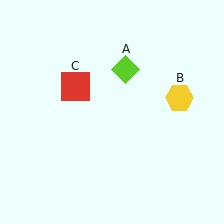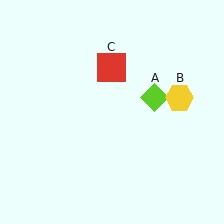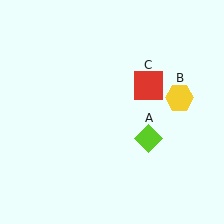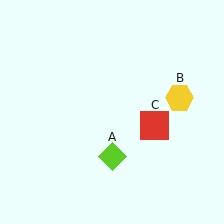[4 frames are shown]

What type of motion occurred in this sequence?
The lime diamond (object A), red square (object C) rotated clockwise around the center of the scene.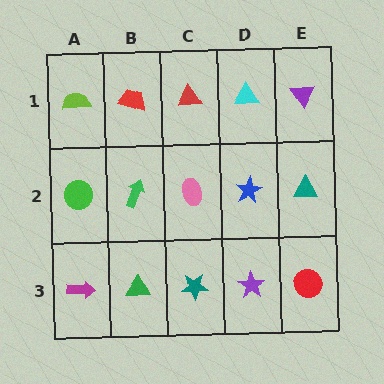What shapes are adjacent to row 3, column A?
A green circle (row 2, column A), a green triangle (row 3, column B).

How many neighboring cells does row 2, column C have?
4.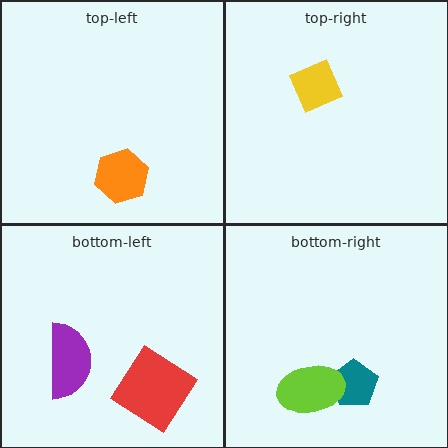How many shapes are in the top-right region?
1.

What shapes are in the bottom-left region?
The purple semicircle, the red diamond.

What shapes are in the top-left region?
The orange hexagon.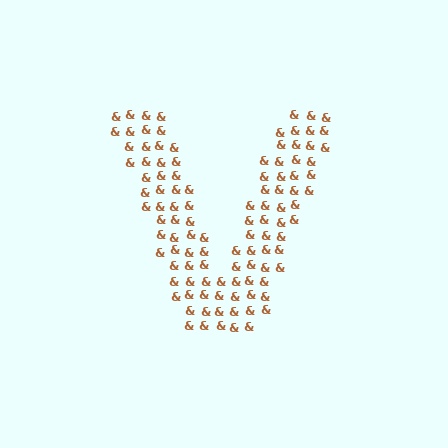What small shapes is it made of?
It is made of small ampersands.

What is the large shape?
The large shape is the letter V.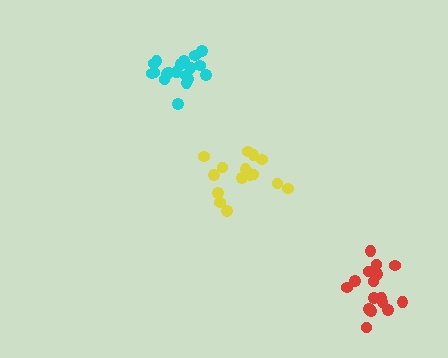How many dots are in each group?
Group 1: 16 dots, Group 2: 16 dots, Group 3: 19 dots (51 total).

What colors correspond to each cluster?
The clusters are colored: yellow, red, cyan.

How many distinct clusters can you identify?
There are 3 distinct clusters.